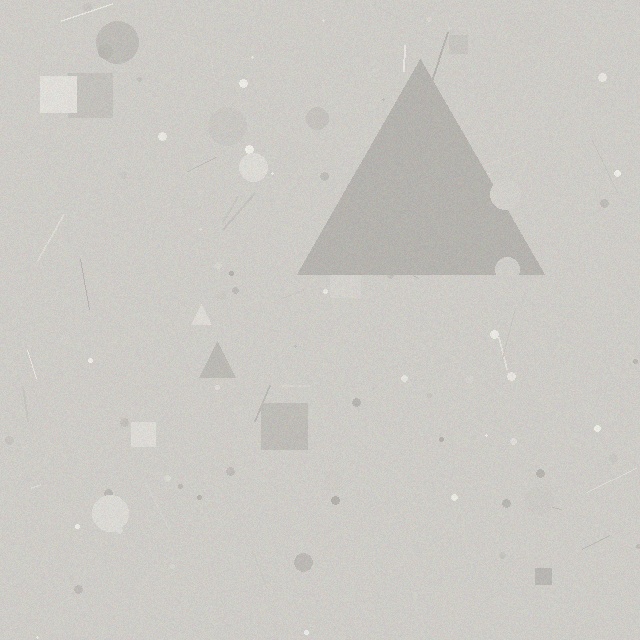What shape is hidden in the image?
A triangle is hidden in the image.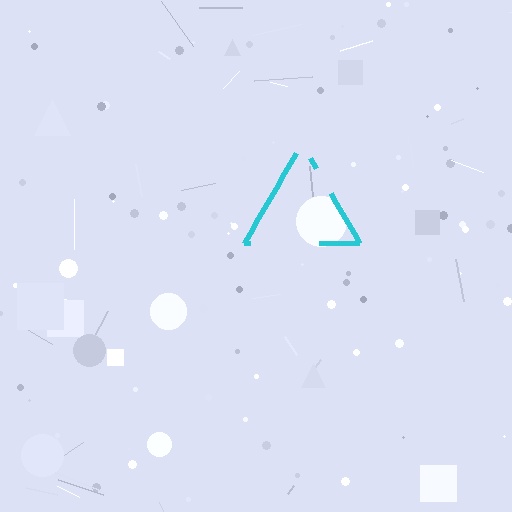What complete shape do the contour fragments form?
The contour fragments form a triangle.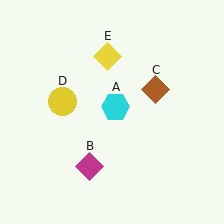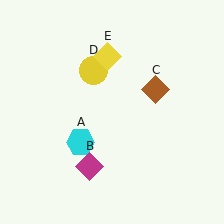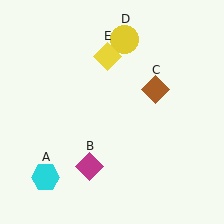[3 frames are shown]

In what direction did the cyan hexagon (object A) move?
The cyan hexagon (object A) moved down and to the left.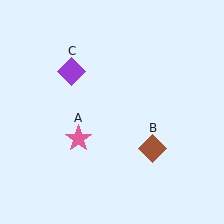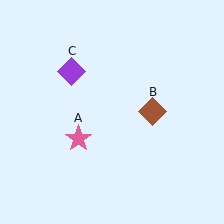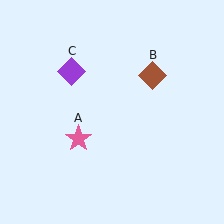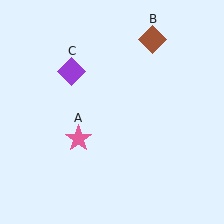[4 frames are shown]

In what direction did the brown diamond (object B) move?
The brown diamond (object B) moved up.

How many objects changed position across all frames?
1 object changed position: brown diamond (object B).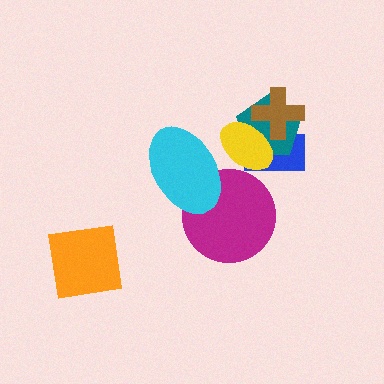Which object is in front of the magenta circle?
The cyan ellipse is in front of the magenta circle.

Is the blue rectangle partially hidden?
Yes, it is partially covered by another shape.